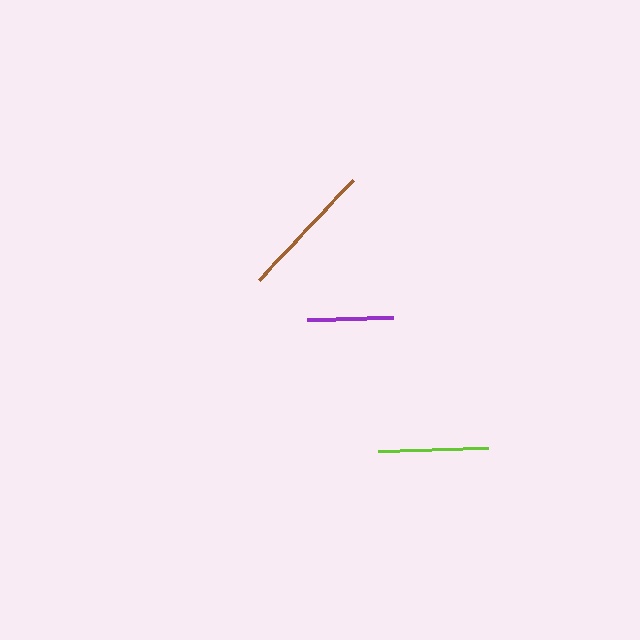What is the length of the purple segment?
The purple segment is approximately 86 pixels long.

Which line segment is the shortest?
The purple line is the shortest at approximately 86 pixels.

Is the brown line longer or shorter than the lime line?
The brown line is longer than the lime line.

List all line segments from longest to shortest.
From longest to shortest: brown, lime, purple.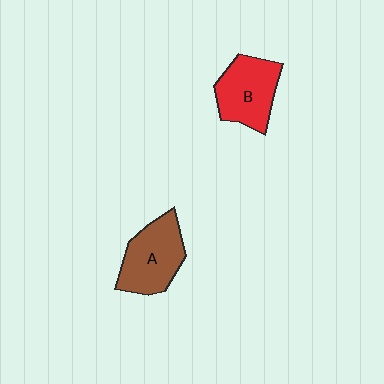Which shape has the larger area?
Shape A (brown).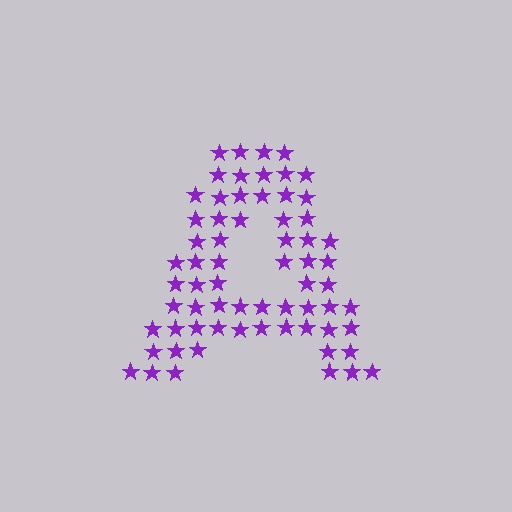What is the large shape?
The large shape is the letter A.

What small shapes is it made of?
It is made of small stars.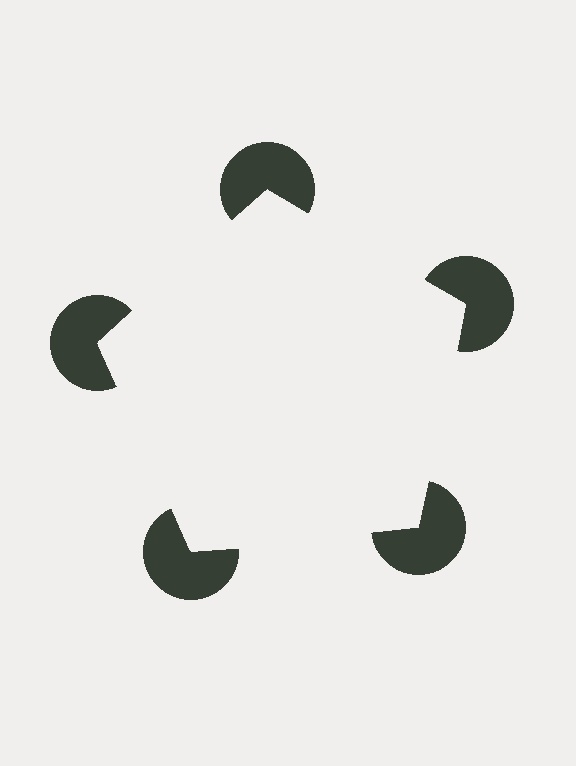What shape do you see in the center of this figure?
An illusory pentagon — its edges are inferred from the aligned wedge cuts in the pac-man discs, not physically drawn.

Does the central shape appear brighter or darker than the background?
It typically appears slightly brighter than the background, even though no actual brightness change is drawn.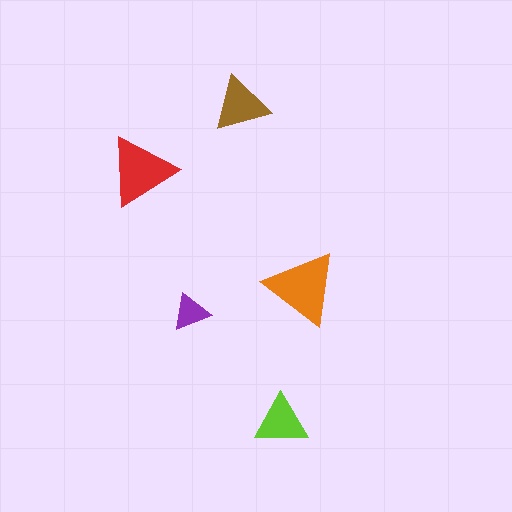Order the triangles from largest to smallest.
the orange one, the red one, the brown one, the lime one, the purple one.